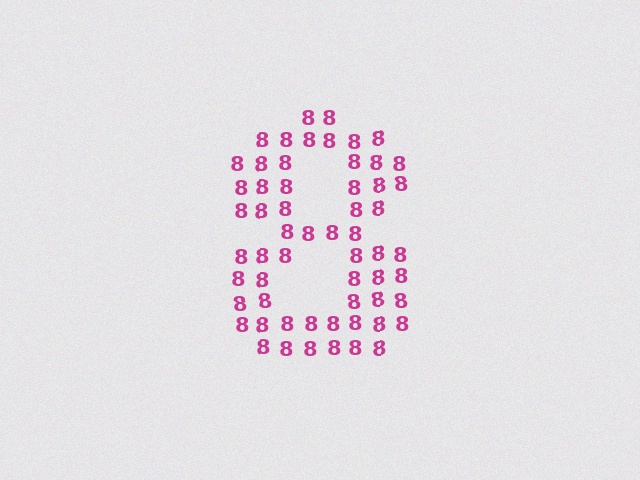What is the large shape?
The large shape is the digit 8.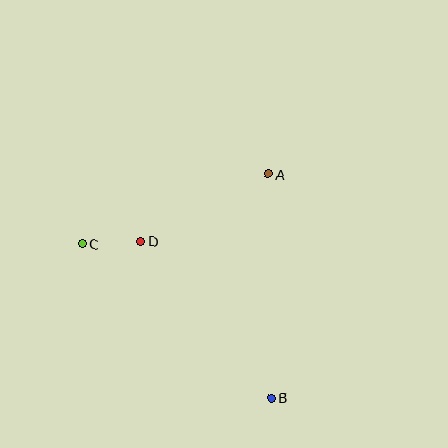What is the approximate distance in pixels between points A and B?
The distance between A and B is approximately 224 pixels.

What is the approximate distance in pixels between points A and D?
The distance between A and D is approximately 144 pixels.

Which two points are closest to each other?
Points C and D are closest to each other.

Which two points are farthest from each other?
Points B and C are farthest from each other.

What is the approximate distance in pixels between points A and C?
The distance between A and C is approximately 199 pixels.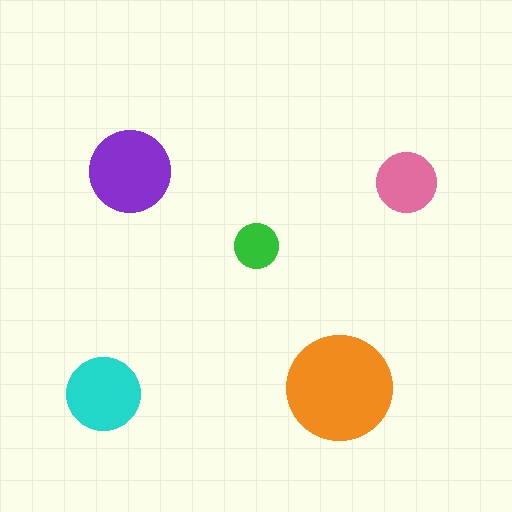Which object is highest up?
The purple circle is topmost.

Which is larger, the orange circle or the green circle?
The orange one.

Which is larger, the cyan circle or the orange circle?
The orange one.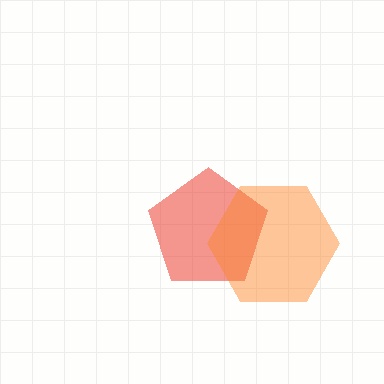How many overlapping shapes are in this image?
There are 2 overlapping shapes in the image.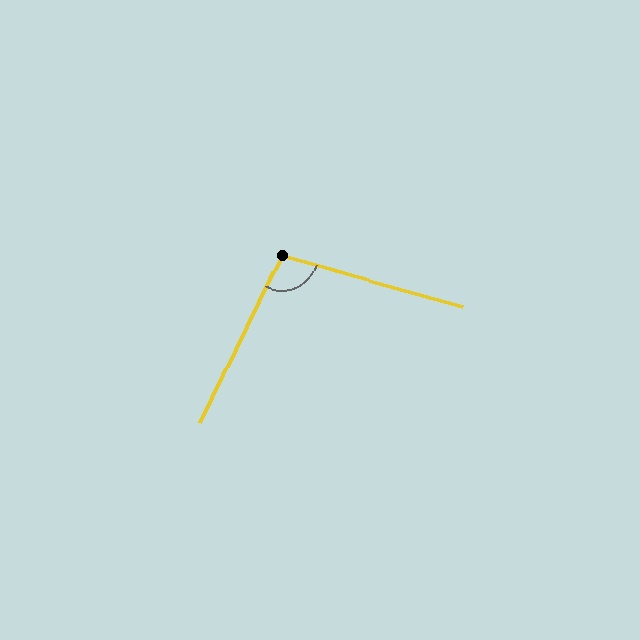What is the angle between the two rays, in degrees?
Approximately 100 degrees.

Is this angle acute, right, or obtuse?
It is obtuse.